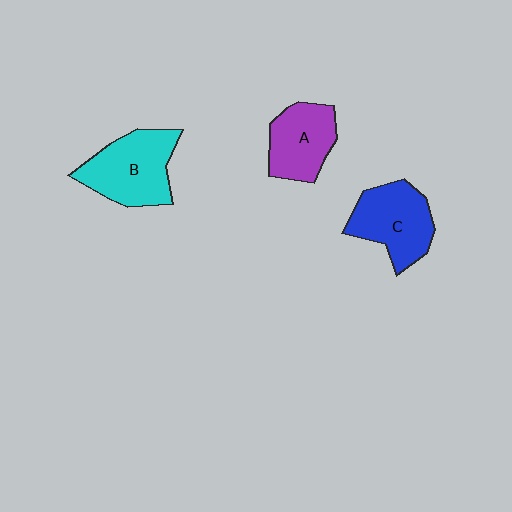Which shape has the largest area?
Shape B (cyan).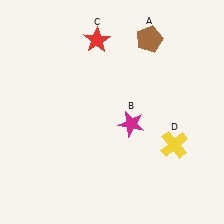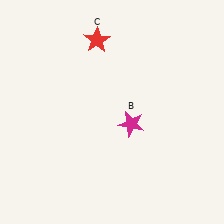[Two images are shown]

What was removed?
The yellow cross (D), the brown pentagon (A) were removed in Image 2.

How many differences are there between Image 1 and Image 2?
There are 2 differences between the two images.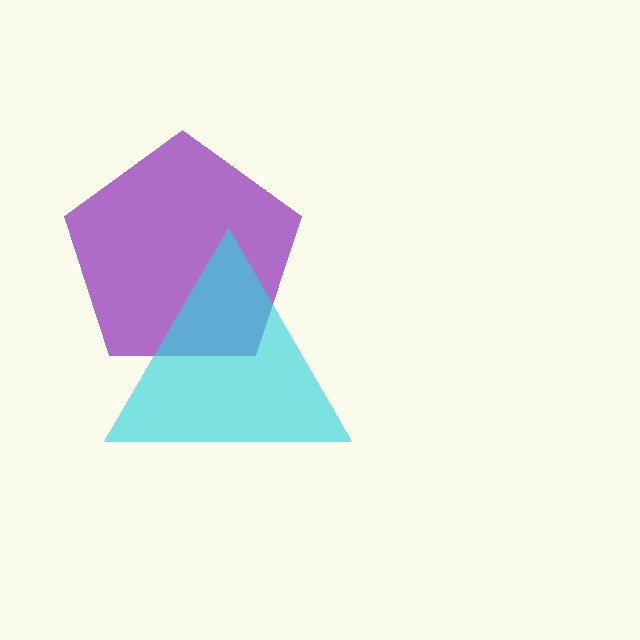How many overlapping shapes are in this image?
There are 2 overlapping shapes in the image.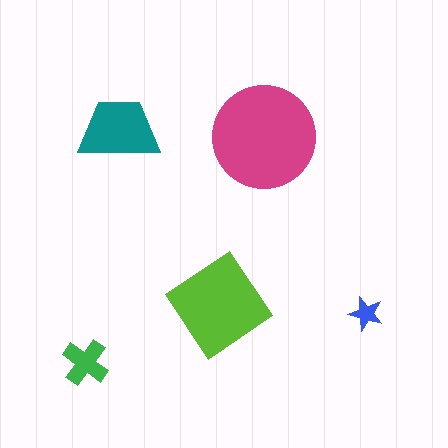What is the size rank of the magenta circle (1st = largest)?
1st.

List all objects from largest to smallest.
The magenta circle, the lime diamond, the teal trapezoid, the green cross, the blue star.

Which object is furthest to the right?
The blue star is rightmost.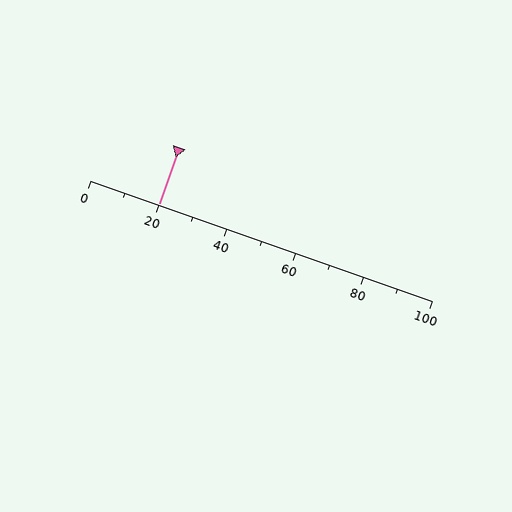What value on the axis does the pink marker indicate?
The marker indicates approximately 20.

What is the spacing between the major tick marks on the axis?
The major ticks are spaced 20 apart.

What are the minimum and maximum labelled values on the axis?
The axis runs from 0 to 100.